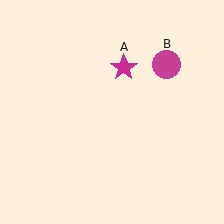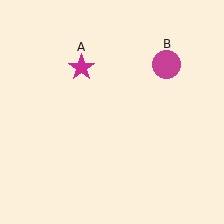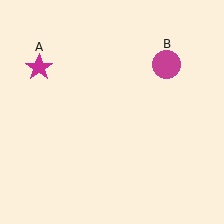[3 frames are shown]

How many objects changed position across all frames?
1 object changed position: magenta star (object A).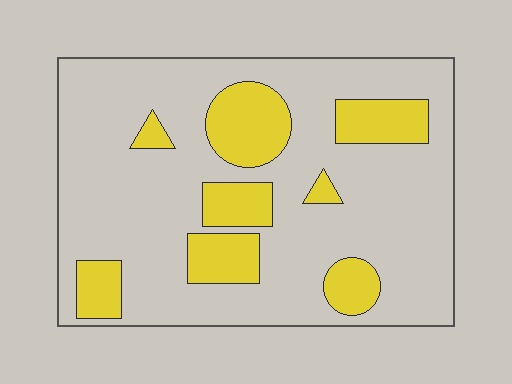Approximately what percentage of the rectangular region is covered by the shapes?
Approximately 25%.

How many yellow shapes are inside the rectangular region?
8.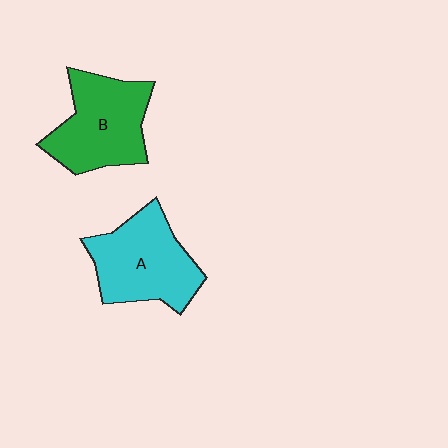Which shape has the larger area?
Shape A (cyan).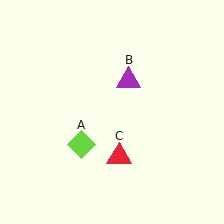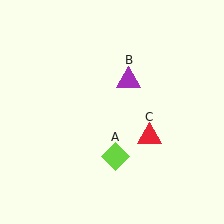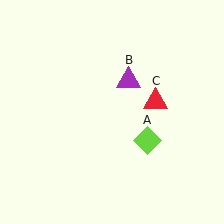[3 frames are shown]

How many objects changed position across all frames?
2 objects changed position: lime diamond (object A), red triangle (object C).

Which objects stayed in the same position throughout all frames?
Purple triangle (object B) remained stationary.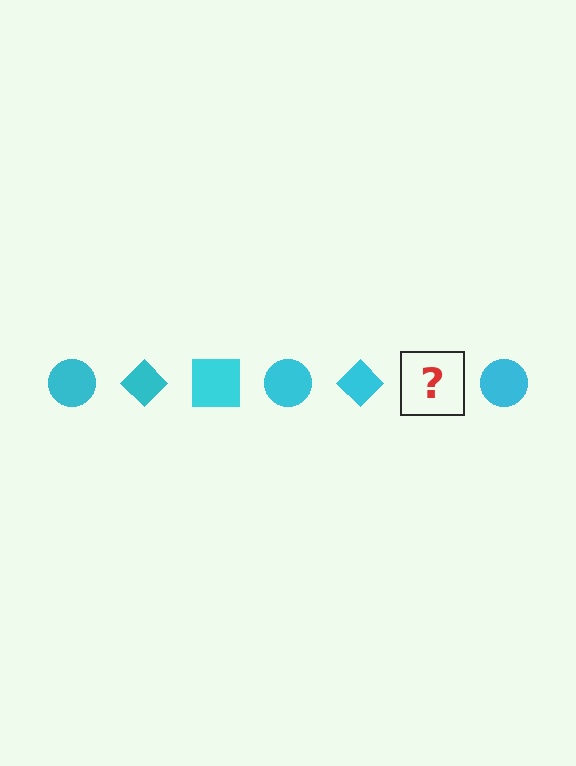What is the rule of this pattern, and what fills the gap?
The rule is that the pattern cycles through circle, diamond, square shapes in cyan. The gap should be filled with a cyan square.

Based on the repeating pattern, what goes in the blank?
The blank should be a cyan square.